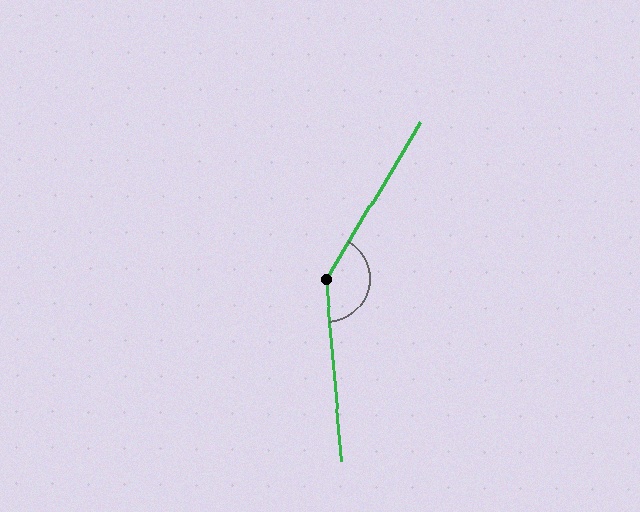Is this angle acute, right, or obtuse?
It is obtuse.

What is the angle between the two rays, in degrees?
Approximately 144 degrees.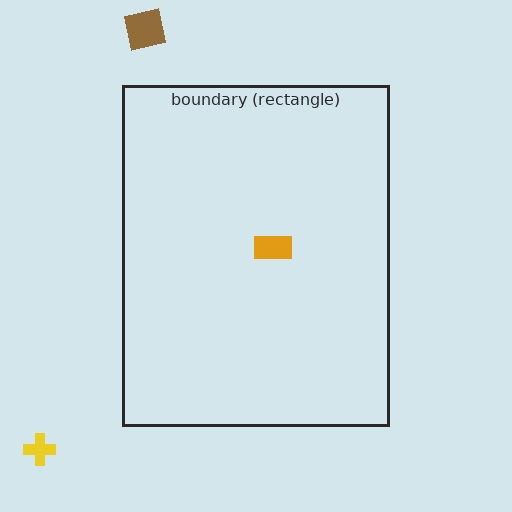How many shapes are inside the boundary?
1 inside, 2 outside.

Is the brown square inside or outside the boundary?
Outside.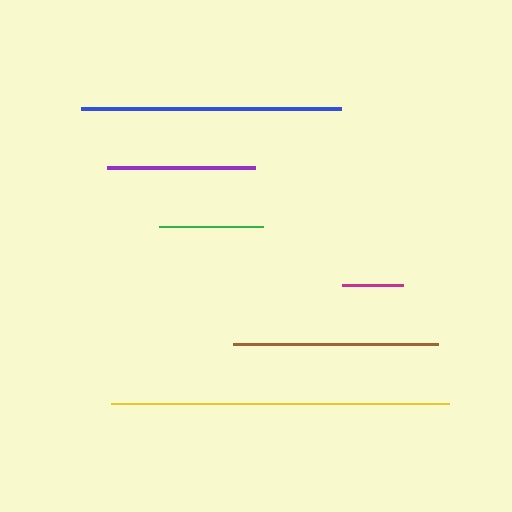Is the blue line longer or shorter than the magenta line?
The blue line is longer than the magenta line.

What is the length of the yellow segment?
The yellow segment is approximately 338 pixels long.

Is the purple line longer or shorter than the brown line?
The brown line is longer than the purple line.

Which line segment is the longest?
The yellow line is the longest at approximately 338 pixels.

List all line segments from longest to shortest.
From longest to shortest: yellow, blue, brown, purple, green, magenta.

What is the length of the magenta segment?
The magenta segment is approximately 60 pixels long.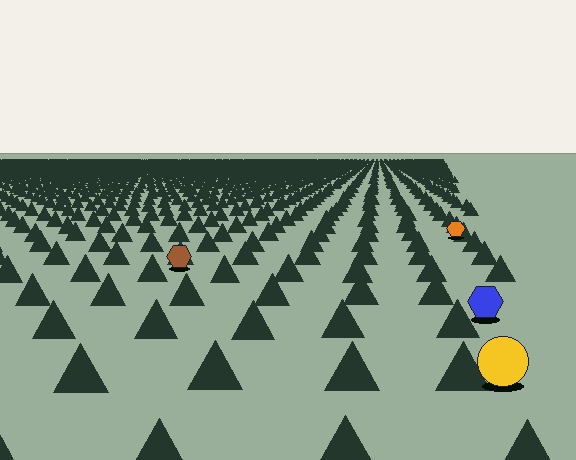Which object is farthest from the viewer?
The orange hexagon is farthest from the viewer. It appears smaller and the ground texture around it is denser.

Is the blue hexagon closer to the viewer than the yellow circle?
No. The yellow circle is closer — you can tell from the texture gradient: the ground texture is coarser near it.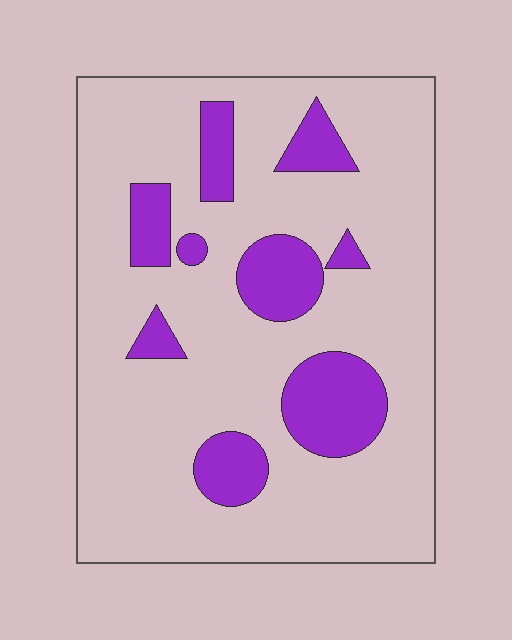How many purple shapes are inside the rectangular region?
9.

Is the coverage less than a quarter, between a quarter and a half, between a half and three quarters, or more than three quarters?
Less than a quarter.